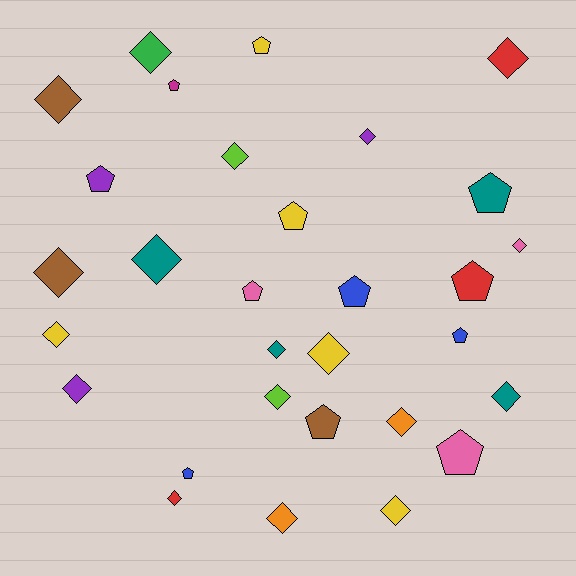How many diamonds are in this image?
There are 18 diamonds.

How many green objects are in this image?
There is 1 green object.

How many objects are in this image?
There are 30 objects.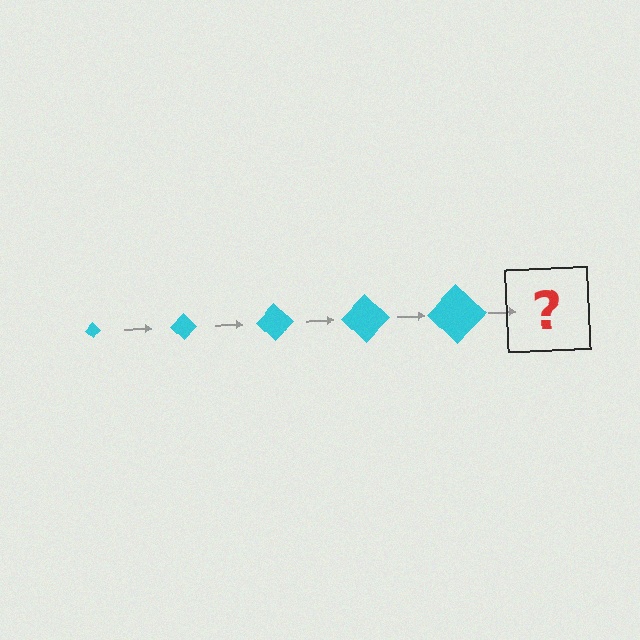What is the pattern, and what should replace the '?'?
The pattern is that the diamond gets progressively larger each step. The '?' should be a cyan diamond, larger than the previous one.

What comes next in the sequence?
The next element should be a cyan diamond, larger than the previous one.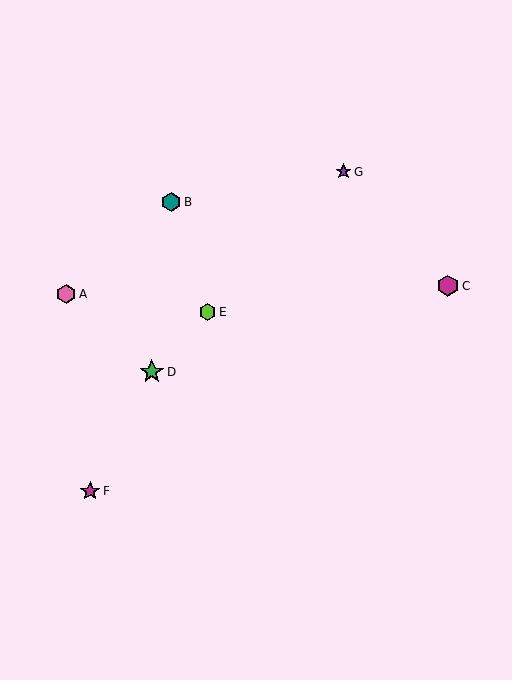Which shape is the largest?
The green star (labeled D) is the largest.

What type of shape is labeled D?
Shape D is a green star.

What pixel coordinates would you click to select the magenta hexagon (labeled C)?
Click at (448, 286) to select the magenta hexagon C.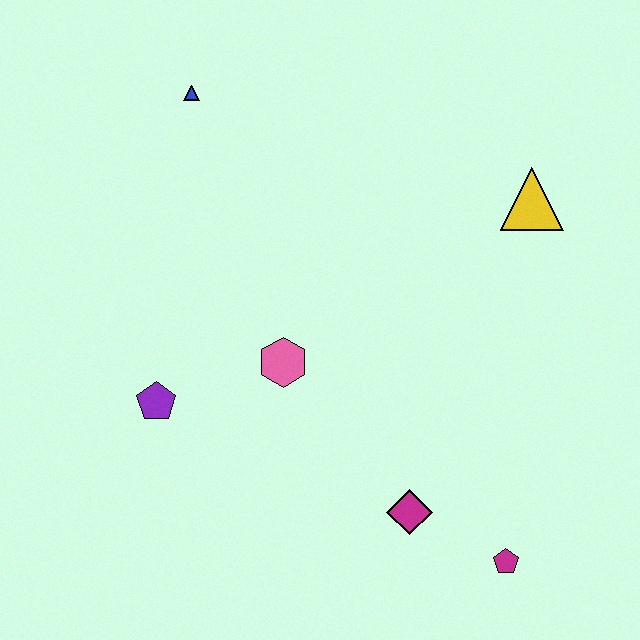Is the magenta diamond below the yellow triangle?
Yes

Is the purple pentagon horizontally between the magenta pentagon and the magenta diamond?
No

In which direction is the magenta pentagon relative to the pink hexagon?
The magenta pentagon is to the right of the pink hexagon.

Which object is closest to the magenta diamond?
The magenta pentagon is closest to the magenta diamond.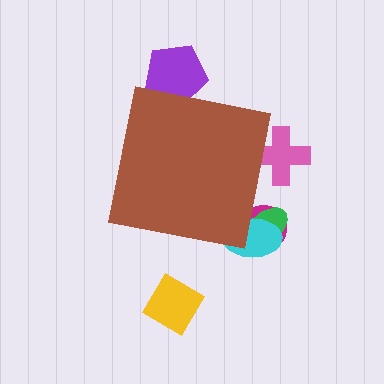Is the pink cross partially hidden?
Yes, the pink cross is partially hidden behind the brown square.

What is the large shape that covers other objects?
A brown square.